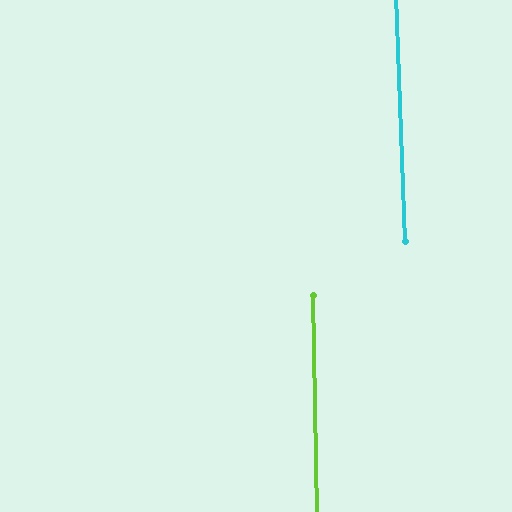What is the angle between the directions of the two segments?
Approximately 1 degree.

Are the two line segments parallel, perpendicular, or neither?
Parallel — their directions differ by only 1.2°.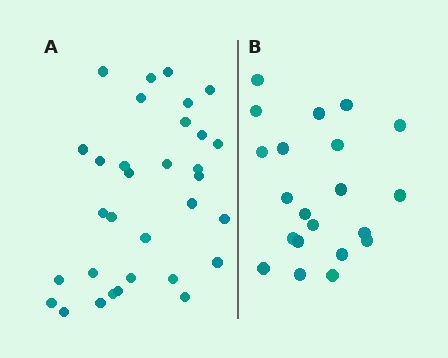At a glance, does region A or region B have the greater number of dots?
Region A (the left region) has more dots.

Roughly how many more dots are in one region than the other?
Region A has roughly 12 or so more dots than region B.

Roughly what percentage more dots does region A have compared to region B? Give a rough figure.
About 50% more.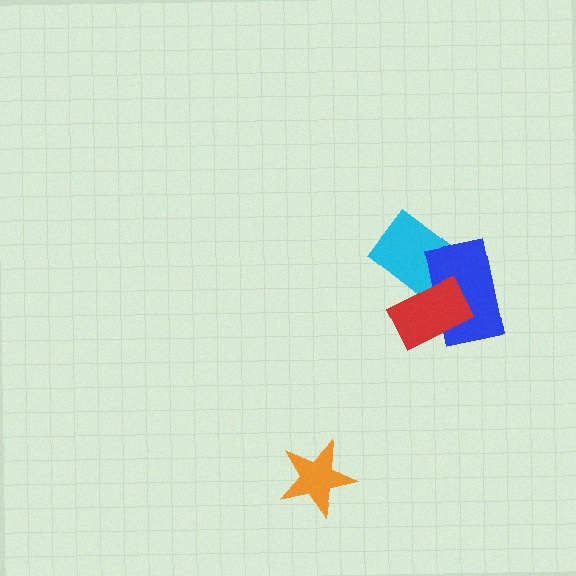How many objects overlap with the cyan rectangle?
2 objects overlap with the cyan rectangle.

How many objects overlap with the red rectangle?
2 objects overlap with the red rectangle.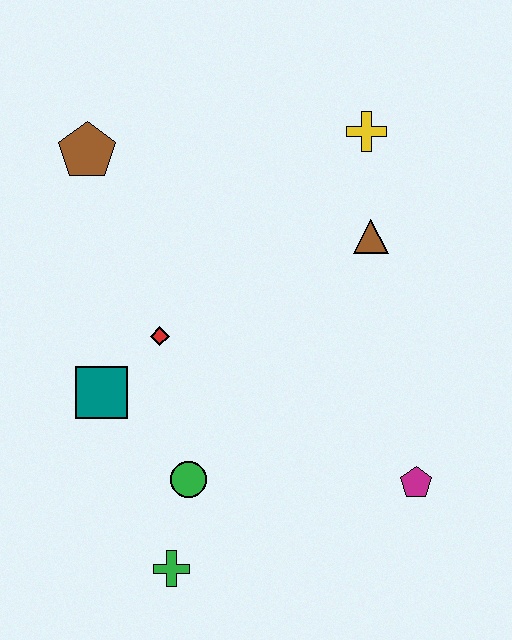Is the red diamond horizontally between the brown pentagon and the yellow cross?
Yes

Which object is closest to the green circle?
The green cross is closest to the green circle.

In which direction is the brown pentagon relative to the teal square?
The brown pentagon is above the teal square.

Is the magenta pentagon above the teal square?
No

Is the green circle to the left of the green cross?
No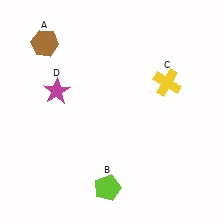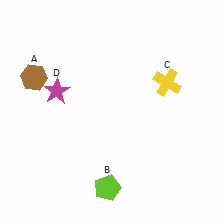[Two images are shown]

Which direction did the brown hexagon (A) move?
The brown hexagon (A) moved down.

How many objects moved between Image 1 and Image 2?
1 object moved between the two images.